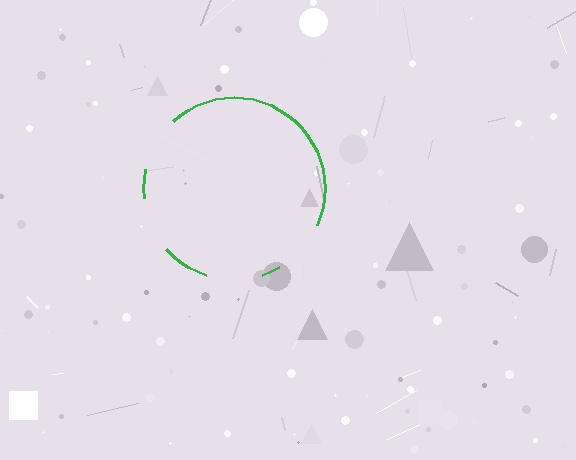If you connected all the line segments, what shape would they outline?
They would outline a circle.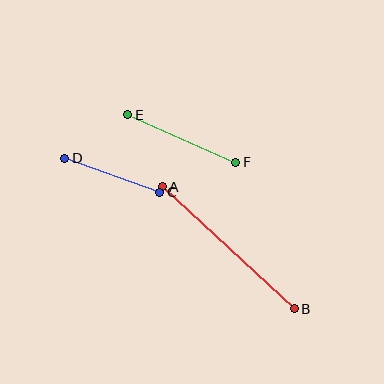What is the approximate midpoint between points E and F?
The midpoint is at approximately (182, 138) pixels.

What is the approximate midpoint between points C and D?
The midpoint is at approximately (112, 175) pixels.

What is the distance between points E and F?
The distance is approximately 118 pixels.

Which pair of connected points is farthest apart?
Points A and B are farthest apart.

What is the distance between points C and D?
The distance is approximately 100 pixels.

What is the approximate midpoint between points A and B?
The midpoint is at approximately (228, 248) pixels.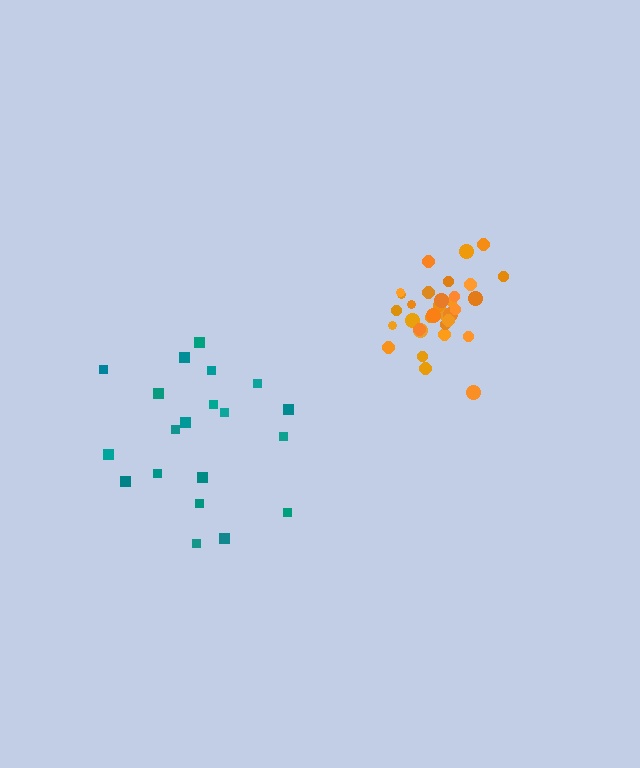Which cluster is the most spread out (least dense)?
Teal.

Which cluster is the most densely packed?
Orange.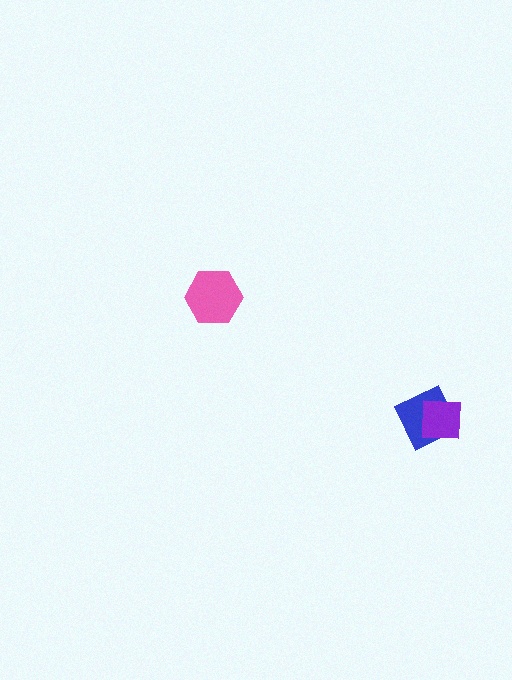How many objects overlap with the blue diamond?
1 object overlaps with the blue diamond.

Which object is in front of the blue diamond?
The purple square is in front of the blue diamond.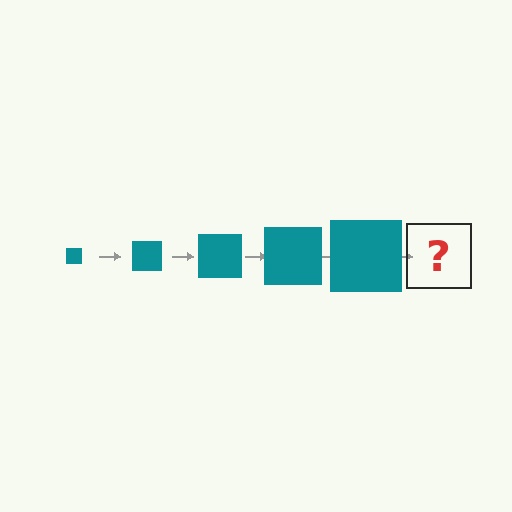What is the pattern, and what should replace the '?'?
The pattern is that the square gets progressively larger each step. The '?' should be a teal square, larger than the previous one.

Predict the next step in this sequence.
The next step is a teal square, larger than the previous one.